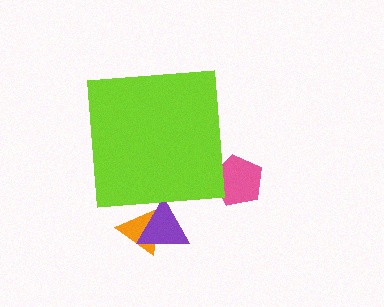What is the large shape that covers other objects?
A lime square.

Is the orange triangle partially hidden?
Yes, the orange triangle is partially hidden behind the lime square.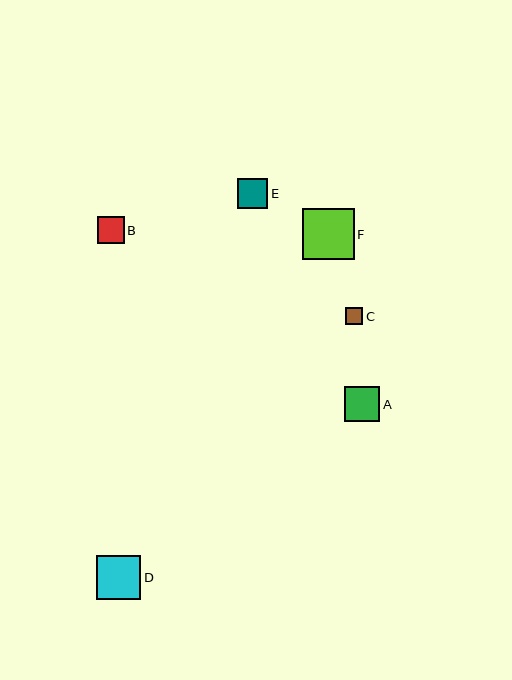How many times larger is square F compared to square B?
Square F is approximately 1.9 times the size of square B.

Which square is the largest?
Square F is the largest with a size of approximately 52 pixels.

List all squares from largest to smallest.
From largest to smallest: F, D, A, E, B, C.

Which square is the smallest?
Square C is the smallest with a size of approximately 17 pixels.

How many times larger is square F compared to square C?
Square F is approximately 3.1 times the size of square C.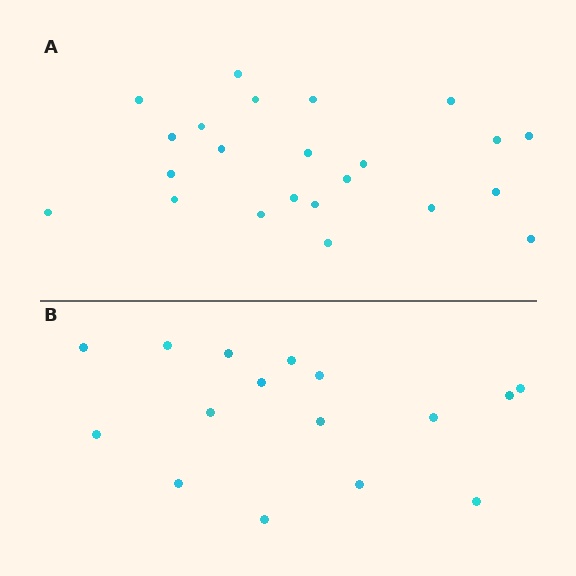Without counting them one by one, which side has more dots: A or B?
Region A (the top region) has more dots.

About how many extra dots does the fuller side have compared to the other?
Region A has roughly 8 or so more dots than region B.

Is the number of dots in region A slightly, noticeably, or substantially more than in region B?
Region A has noticeably more, but not dramatically so. The ratio is roughly 1.4 to 1.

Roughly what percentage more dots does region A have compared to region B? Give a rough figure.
About 45% more.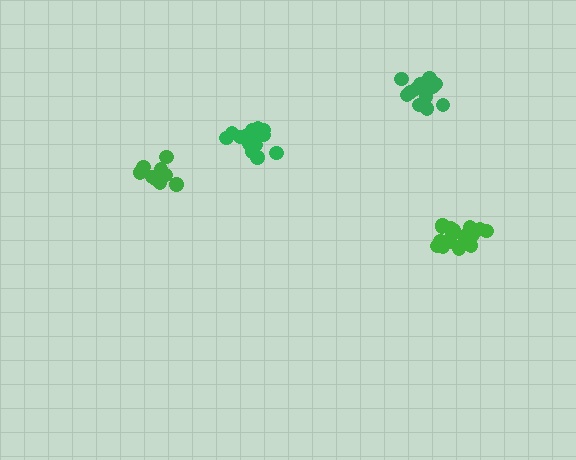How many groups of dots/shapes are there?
There are 4 groups.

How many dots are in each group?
Group 1: 15 dots, Group 2: 17 dots, Group 3: 12 dots, Group 4: 14 dots (58 total).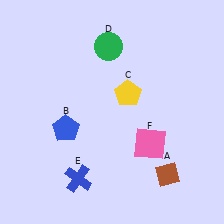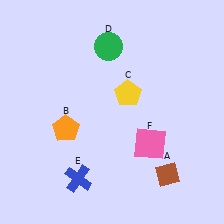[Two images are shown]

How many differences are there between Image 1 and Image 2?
There is 1 difference between the two images.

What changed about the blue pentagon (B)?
In Image 1, B is blue. In Image 2, it changed to orange.